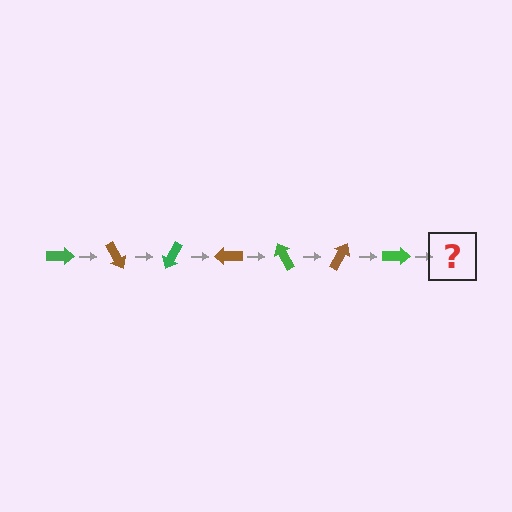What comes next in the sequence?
The next element should be a brown arrow, rotated 420 degrees from the start.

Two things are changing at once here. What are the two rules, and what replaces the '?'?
The two rules are that it rotates 60 degrees each step and the color cycles through green and brown. The '?' should be a brown arrow, rotated 420 degrees from the start.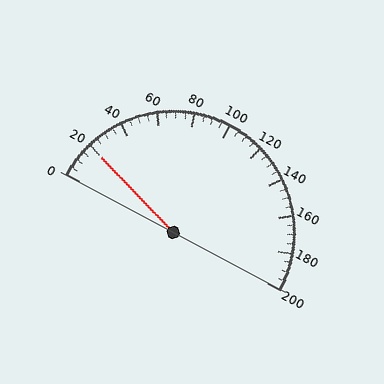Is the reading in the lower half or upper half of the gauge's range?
The reading is in the lower half of the range (0 to 200).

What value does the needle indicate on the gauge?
The needle indicates approximately 20.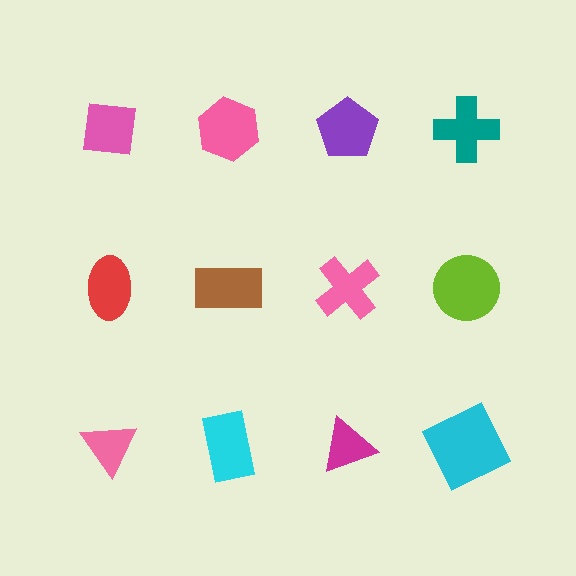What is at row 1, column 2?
A pink hexagon.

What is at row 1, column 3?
A purple pentagon.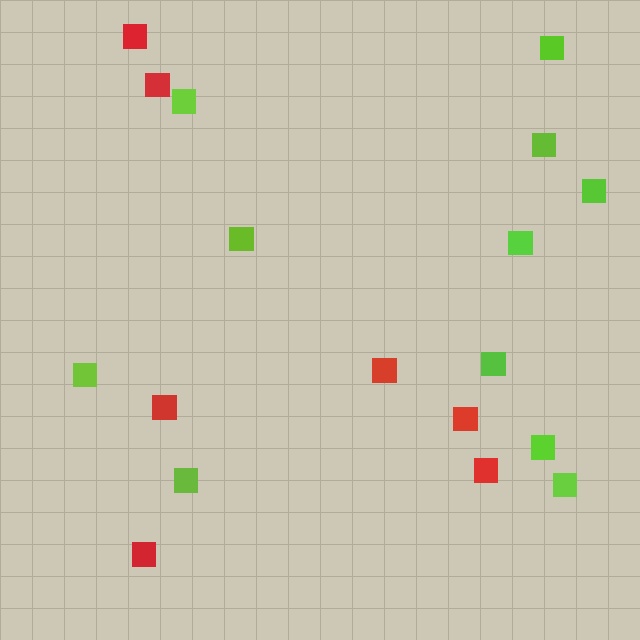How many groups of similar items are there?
There are 2 groups: one group of lime squares (11) and one group of red squares (7).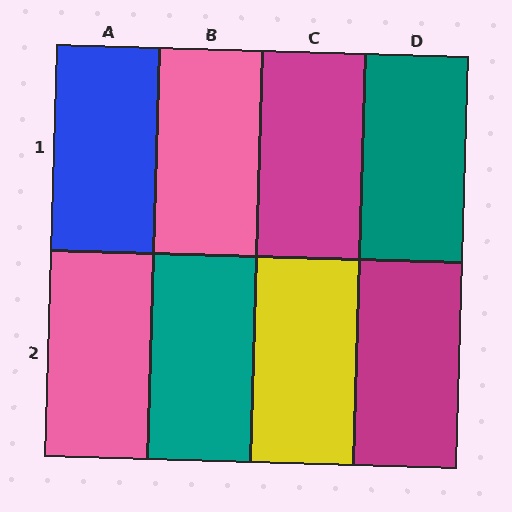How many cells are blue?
1 cell is blue.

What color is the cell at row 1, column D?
Teal.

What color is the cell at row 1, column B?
Pink.